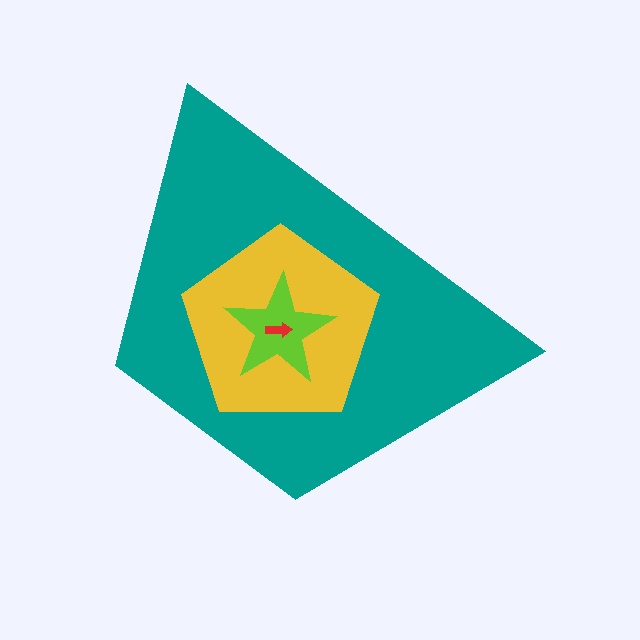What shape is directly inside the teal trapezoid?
The yellow pentagon.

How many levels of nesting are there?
4.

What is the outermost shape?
The teal trapezoid.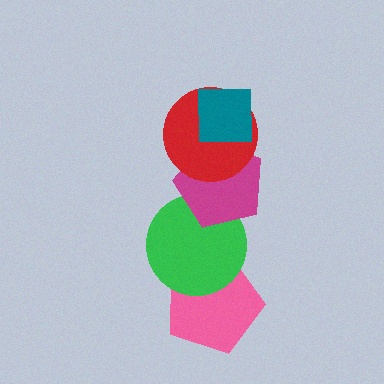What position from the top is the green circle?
The green circle is 4th from the top.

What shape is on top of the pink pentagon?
The green circle is on top of the pink pentagon.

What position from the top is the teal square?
The teal square is 1st from the top.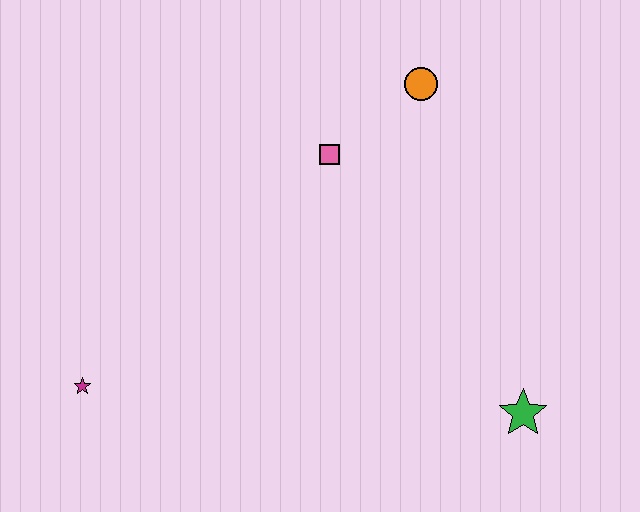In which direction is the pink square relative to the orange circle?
The pink square is to the left of the orange circle.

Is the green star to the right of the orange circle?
Yes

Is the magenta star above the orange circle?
No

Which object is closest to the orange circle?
The pink square is closest to the orange circle.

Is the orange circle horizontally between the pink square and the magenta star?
No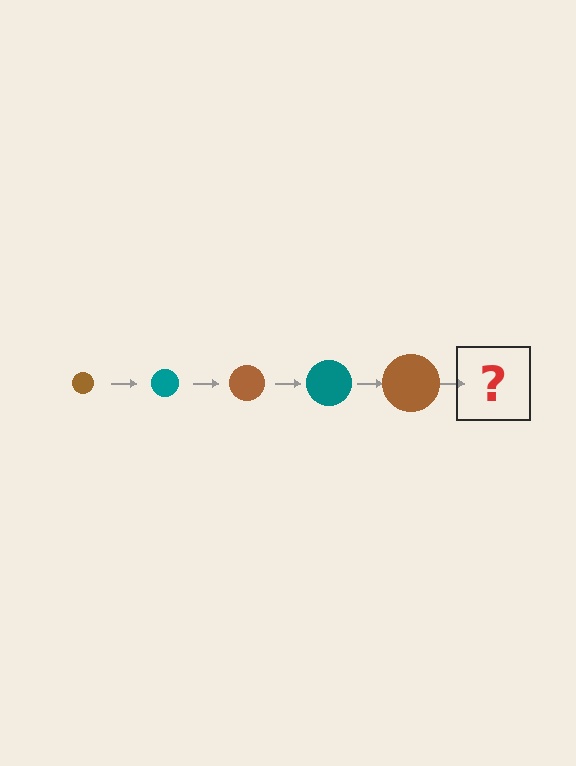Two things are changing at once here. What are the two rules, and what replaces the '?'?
The two rules are that the circle grows larger each step and the color cycles through brown and teal. The '?' should be a teal circle, larger than the previous one.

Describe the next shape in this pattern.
It should be a teal circle, larger than the previous one.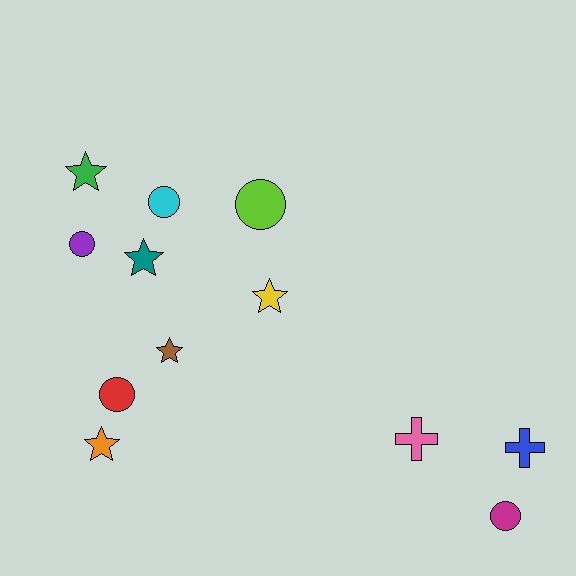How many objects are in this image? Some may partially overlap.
There are 12 objects.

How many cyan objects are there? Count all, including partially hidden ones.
There is 1 cyan object.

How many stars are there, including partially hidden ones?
There are 5 stars.